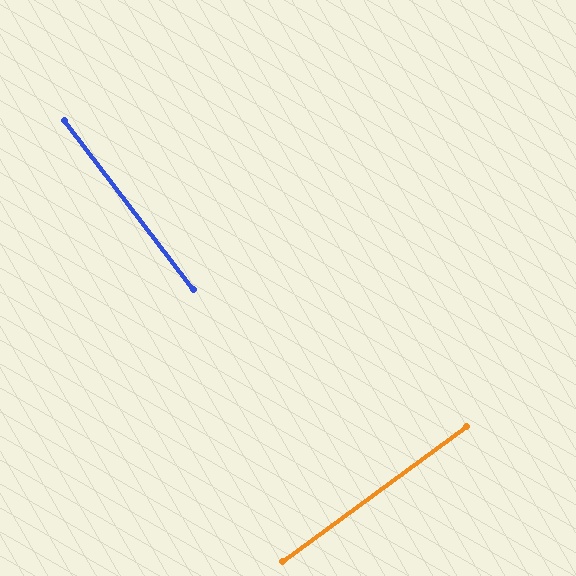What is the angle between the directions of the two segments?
Approximately 89 degrees.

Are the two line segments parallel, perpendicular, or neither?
Perpendicular — they meet at approximately 89°.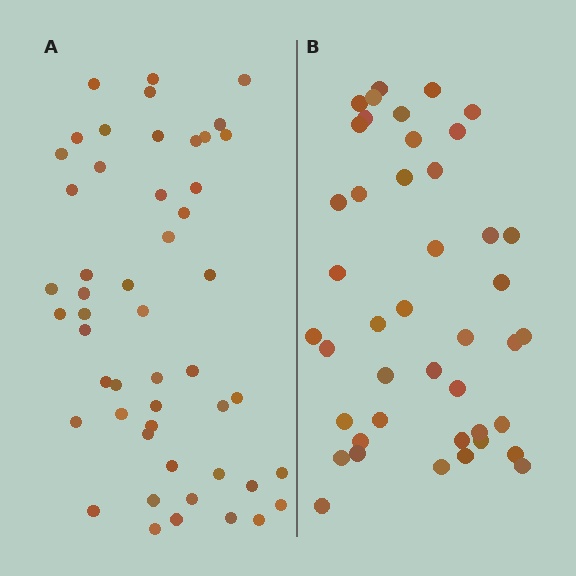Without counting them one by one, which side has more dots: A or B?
Region A (the left region) has more dots.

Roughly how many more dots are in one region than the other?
Region A has roughly 8 or so more dots than region B.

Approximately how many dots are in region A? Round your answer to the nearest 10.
About 50 dots.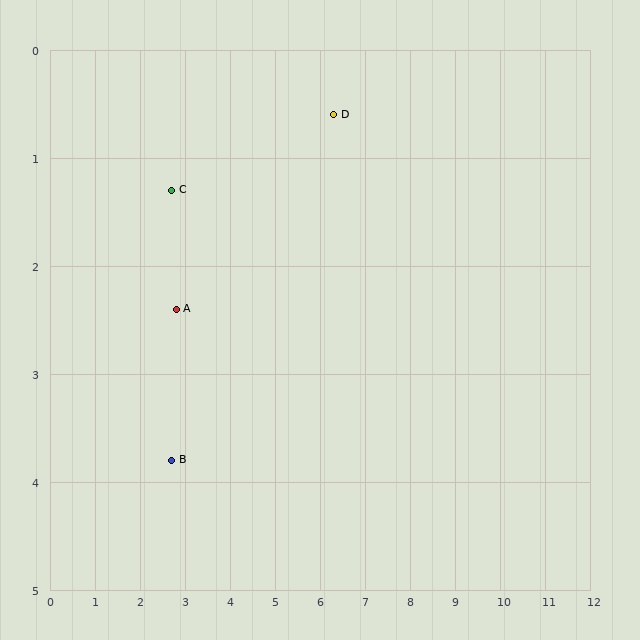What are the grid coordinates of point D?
Point D is at approximately (6.3, 0.6).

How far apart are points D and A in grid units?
Points D and A are about 3.9 grid units apart.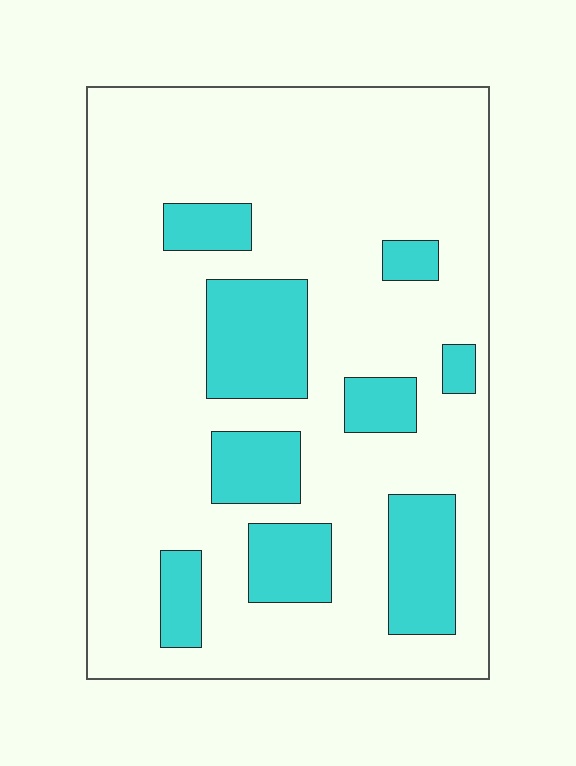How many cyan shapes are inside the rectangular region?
9.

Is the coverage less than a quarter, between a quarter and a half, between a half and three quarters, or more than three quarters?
Less than a quarter.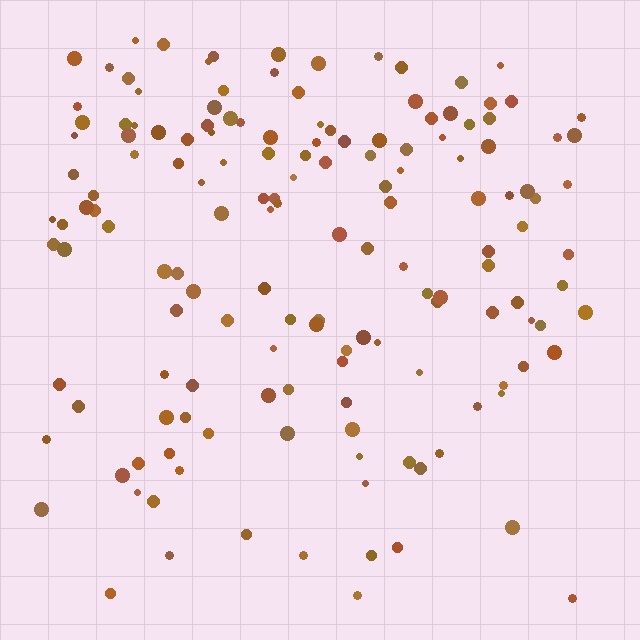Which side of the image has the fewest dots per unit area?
The bottom.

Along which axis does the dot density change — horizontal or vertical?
Vertical.